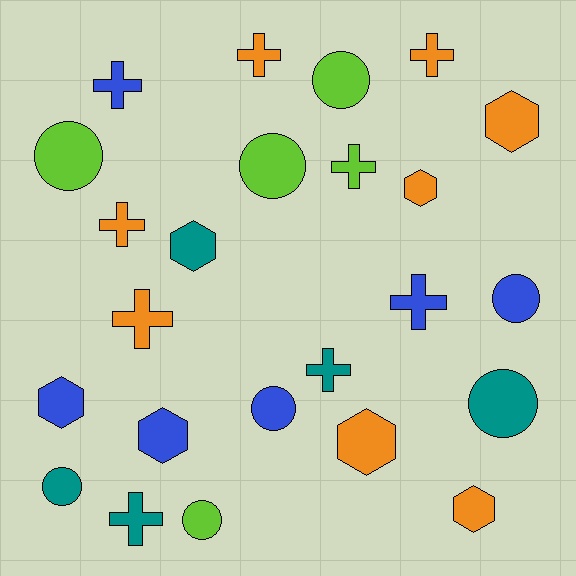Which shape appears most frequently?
Cross, with 9 objects.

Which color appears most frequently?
Orange, with 8 objects.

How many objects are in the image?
There are 24 objects.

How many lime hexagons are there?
There are no lime hexagons.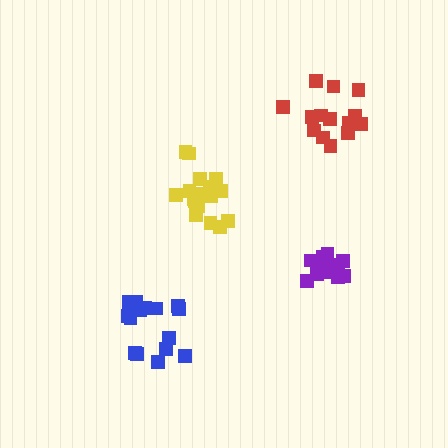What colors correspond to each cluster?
The clusters are colored: blue, yellow, purple, red.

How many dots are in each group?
Group 1: 15 dots, Group 2: 18 dots, Group 3: 15 dots, Group 4: 14 dots (62 total).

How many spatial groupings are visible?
There are 4 spatial groupings.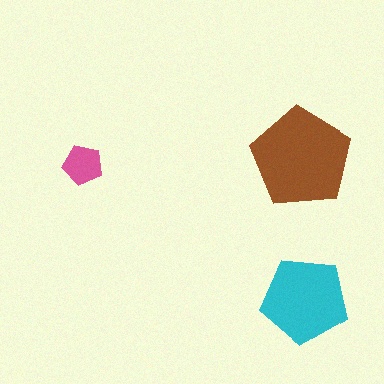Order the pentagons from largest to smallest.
the brown one, the cyan one, the pink one.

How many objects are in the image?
There are 3 objects in the image.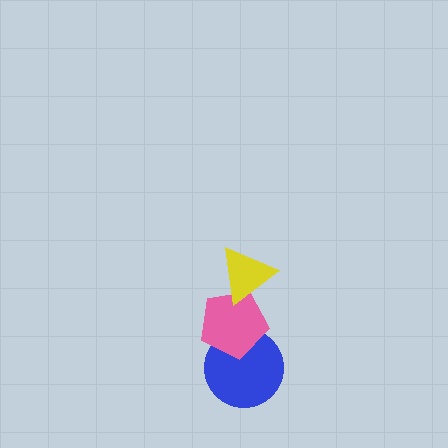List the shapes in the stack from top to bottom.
From top to bottom: the yellow triangle, the pink pentagon, the blue circle.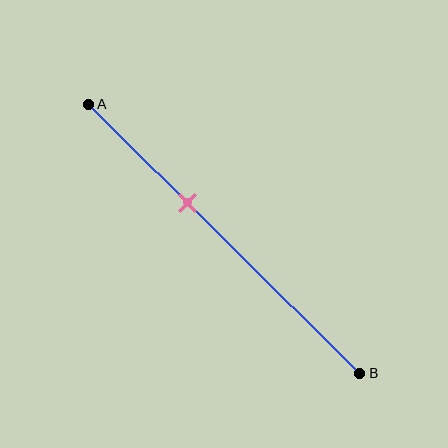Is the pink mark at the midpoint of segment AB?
No, the mark is at about 35% from A, not at the 50% midpoint.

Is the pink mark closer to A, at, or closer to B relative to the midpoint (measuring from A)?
The pink mark is closer to point A than the midpoint of segment AB.